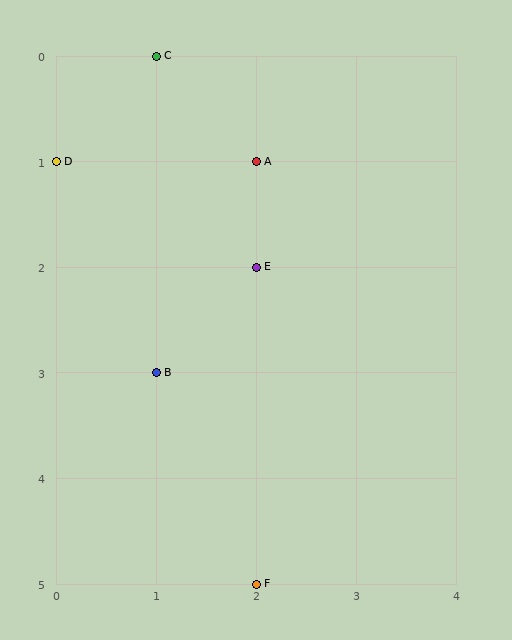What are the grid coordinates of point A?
Point A is at grid coordinates (2, 1).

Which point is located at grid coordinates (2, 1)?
Point A is at (2, 1).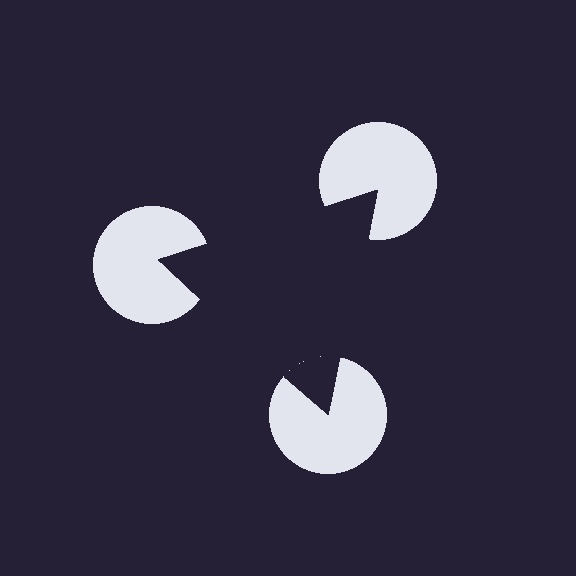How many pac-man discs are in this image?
There are 3 — one at each vertex of the illusory triangle.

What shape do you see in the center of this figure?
An illusory triangle — its edges are inferred from the aligned wedge cuts in the pac-man discs, not physically drawn.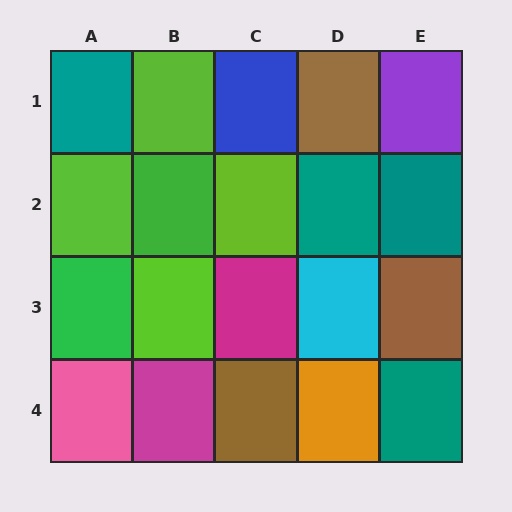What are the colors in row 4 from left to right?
Pink, magenta, brown, orange, teal.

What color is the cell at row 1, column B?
Lime.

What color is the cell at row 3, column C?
Magenta.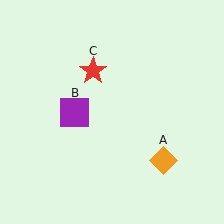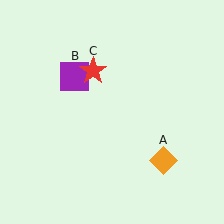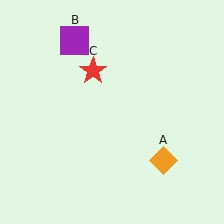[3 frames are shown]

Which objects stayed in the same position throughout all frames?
Orange diamond (object A) and red star (object C) remained stationary.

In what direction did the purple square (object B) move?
The purple square (object B) moved up.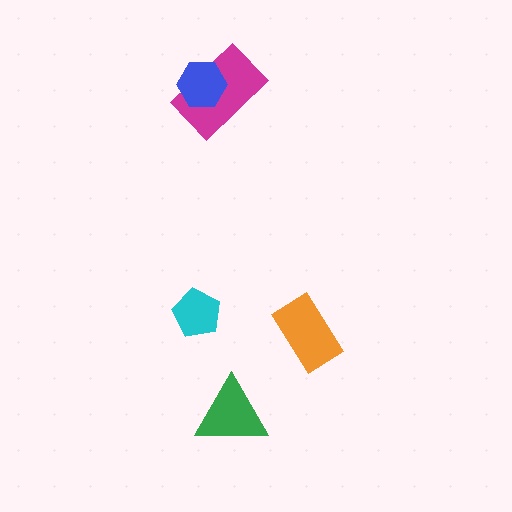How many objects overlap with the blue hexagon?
1 object overlaps with the blue hexagon.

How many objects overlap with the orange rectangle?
0 objects overlap with the orange rectangle.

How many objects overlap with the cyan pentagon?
0 objects overlap with the cyan pentagon.